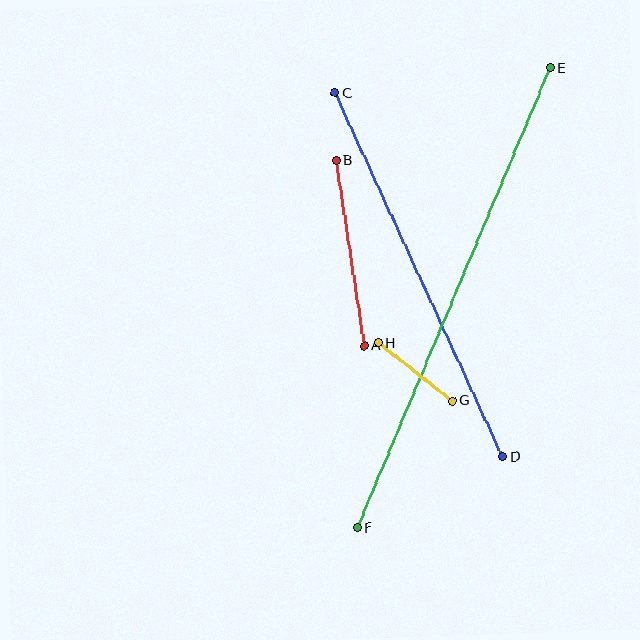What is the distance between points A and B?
The distance is approximately 187 pixels.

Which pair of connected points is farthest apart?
Points E and F are farthest apart.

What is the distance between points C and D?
The distance is approximately 400 pixels.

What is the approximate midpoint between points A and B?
The midpoint is at approximately (350, 253) pixels.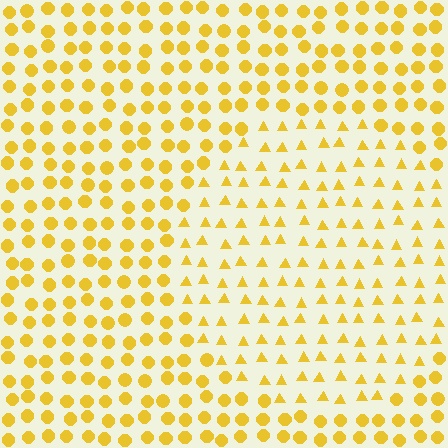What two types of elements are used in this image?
The image uses triangles inside the circle region and circles outside it.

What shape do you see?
I see a circle.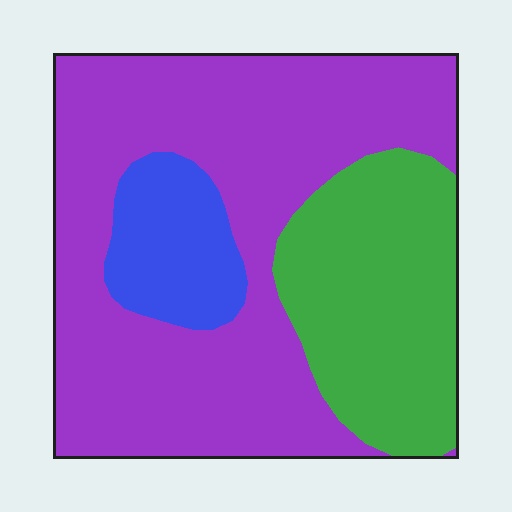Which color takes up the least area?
Blue, at roughly 10%.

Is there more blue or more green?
Green.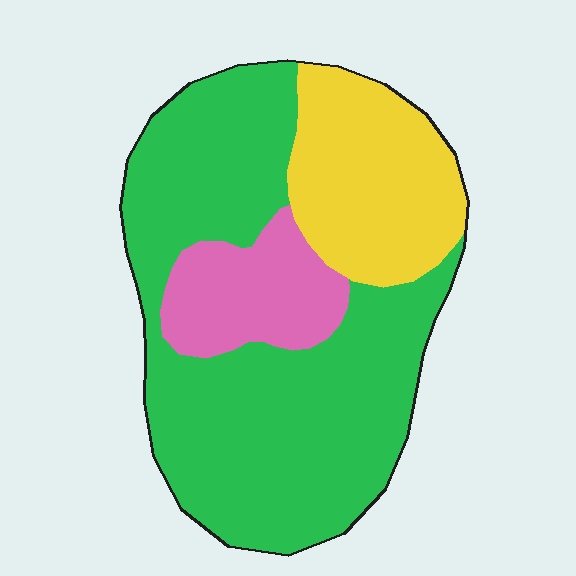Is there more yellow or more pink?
Yellow.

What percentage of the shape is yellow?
Yellow takes up about one quarter (1/4) of the shape.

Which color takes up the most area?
Green, at roughly 65%.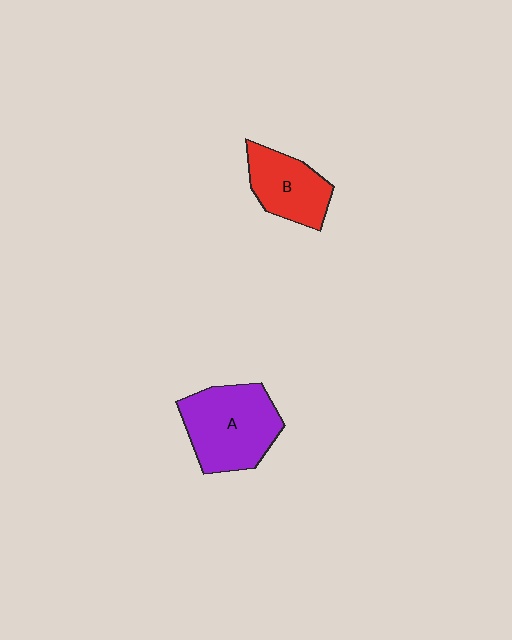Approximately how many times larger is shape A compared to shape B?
Approximately 1.5 times.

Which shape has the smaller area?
Shape B (red).